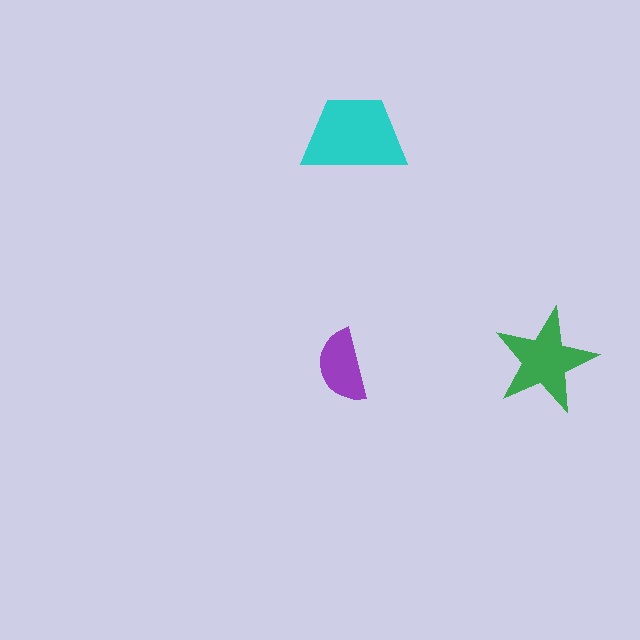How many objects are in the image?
There are 3 objects in the image.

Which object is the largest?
The cyan trapezoid.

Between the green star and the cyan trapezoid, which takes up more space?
The cyan trapezoid.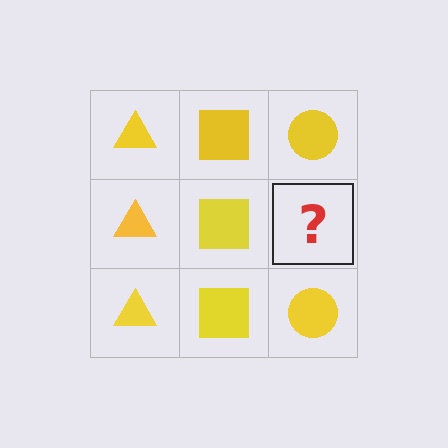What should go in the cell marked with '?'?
The missing cell should contain a yellow circle.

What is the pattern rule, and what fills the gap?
The rule is that each column has a consistent shape. The gap should be filled with a yellow circle.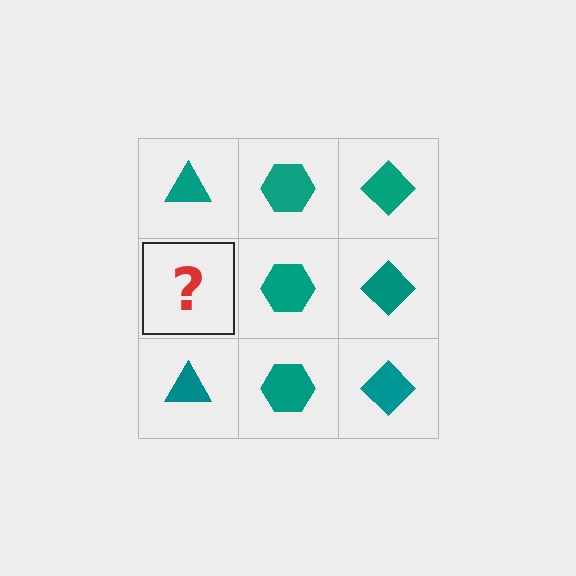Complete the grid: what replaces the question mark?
The question mark should be replaced with a teal triangle.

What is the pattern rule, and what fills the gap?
The rule is that each column has a consistent shape. The gap should be filled with a teal triangle.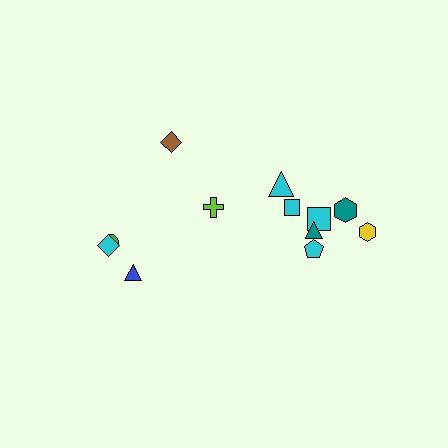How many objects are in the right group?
There are 8 objects.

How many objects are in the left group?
There are 4 objects.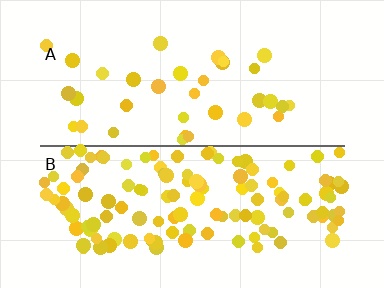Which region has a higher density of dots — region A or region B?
B (the bottom).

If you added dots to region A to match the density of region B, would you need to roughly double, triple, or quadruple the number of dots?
Approximately triple.